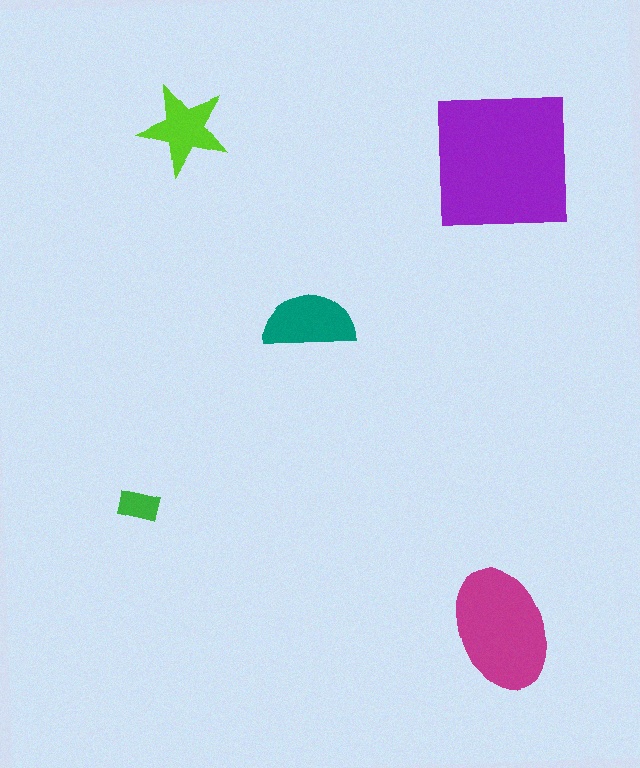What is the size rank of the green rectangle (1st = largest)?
5th.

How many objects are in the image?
There are 5 objects in the image.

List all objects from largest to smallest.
The purple square, the magenta ellipse, the teal semicircle, the lime star, the green rectangle.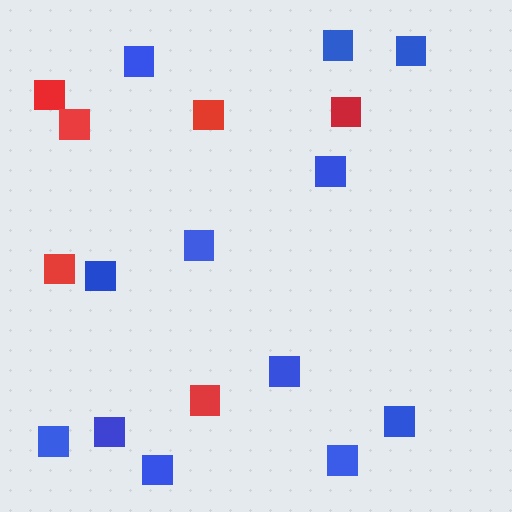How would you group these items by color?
There are 2 groups: one group of red squares (6) and one group of blue squares (12).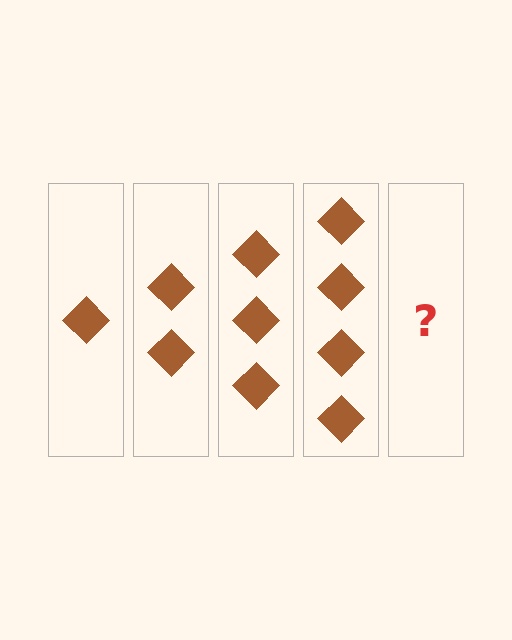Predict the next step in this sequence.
The next step is 5 diamonds.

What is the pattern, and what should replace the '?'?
The pattern is that each step adds one more diamond. The '?' should be 5 diamonds.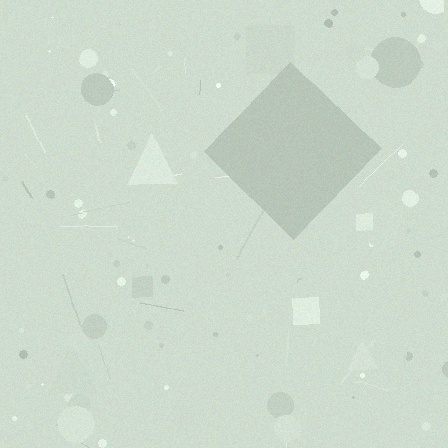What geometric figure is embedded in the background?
A diamond is embedded in the background.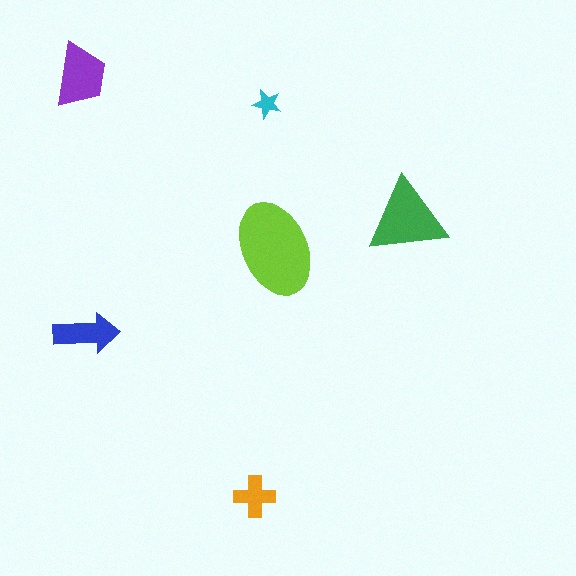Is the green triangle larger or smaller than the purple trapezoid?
Larger.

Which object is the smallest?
The cyan star.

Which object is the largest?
The lime ellipse.